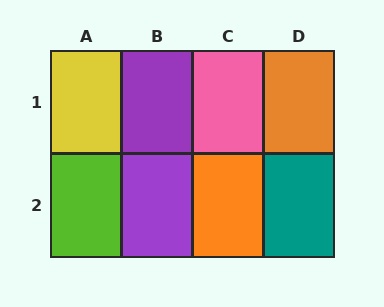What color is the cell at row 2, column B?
Purple.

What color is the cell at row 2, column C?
Orange.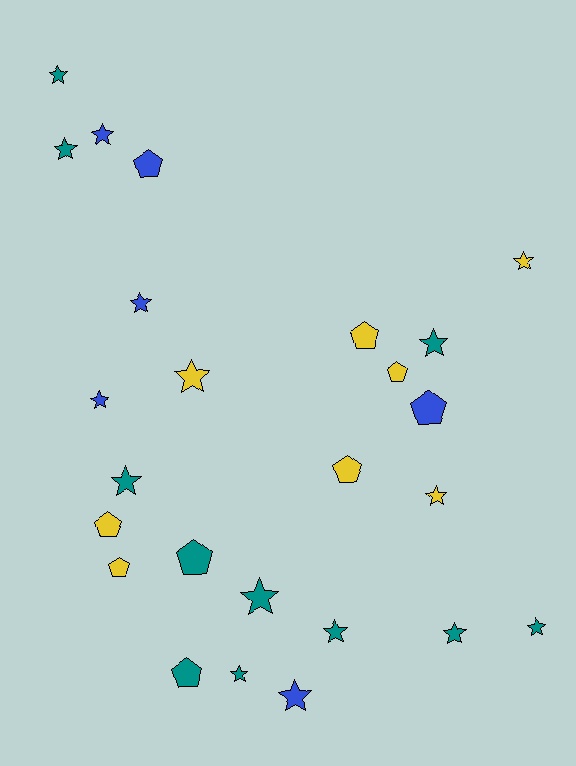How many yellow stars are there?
There are 3 yellow stars.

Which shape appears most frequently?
Star, with 16 objects.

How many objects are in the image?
There are 25 objects.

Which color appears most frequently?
Teal, with 11 objects.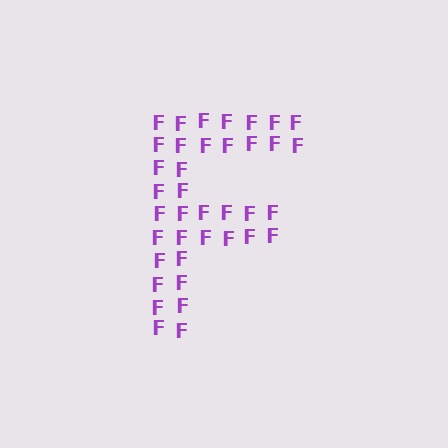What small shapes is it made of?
It is made of small letter F's.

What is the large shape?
The large shape is the letter F.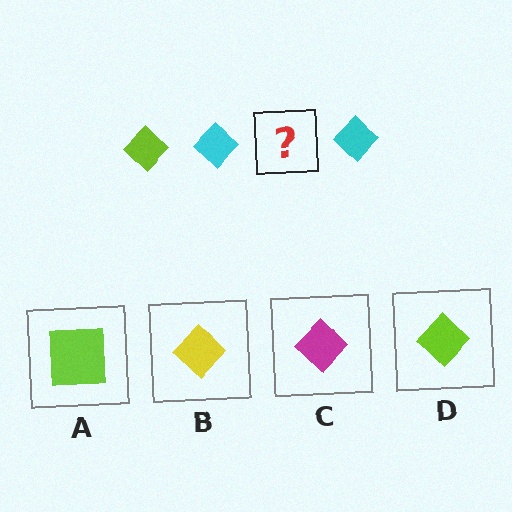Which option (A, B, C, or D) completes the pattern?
D.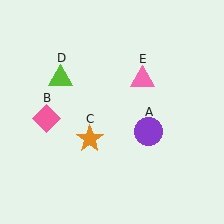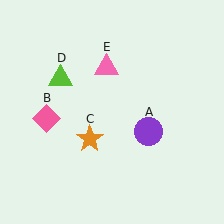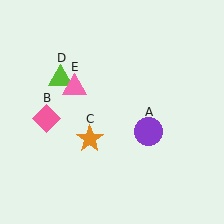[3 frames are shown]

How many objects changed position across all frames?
1 object changed position: pink triangle (object E).